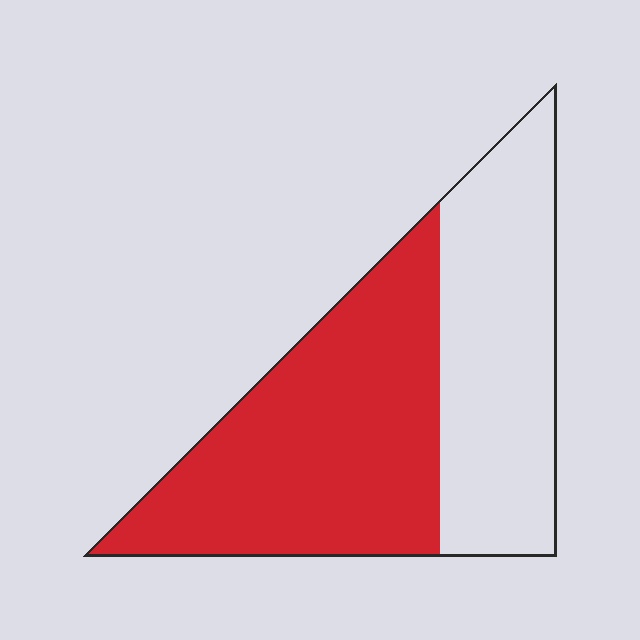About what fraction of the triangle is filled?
About three fifths (3/5).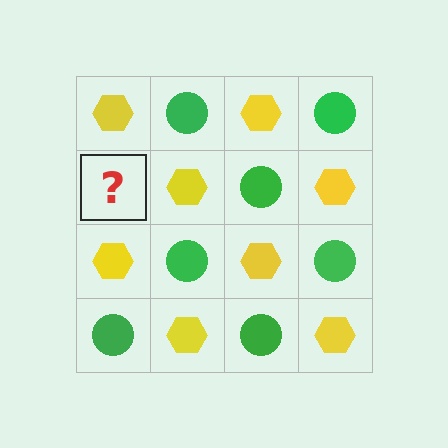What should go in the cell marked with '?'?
The missing cell should contain a green circle.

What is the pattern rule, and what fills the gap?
The rule is that it alternates yellow hexagon and green circle in a checkerboard pattern. The gap should be filled with a green circle.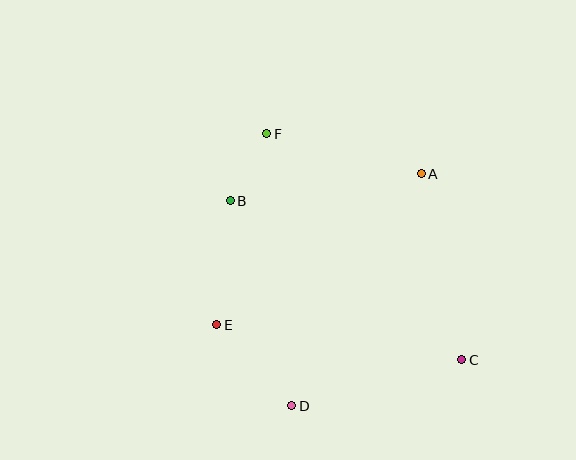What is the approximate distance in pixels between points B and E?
The distance between B and E is approximately 125 pixels.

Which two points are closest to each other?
Points B and F are closest to each other.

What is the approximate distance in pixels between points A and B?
The distance between A and B is approximately 193 pixels.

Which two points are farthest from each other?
Points C and F are farthest from each other.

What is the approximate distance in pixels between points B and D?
The distance between B and D is approximately 214 pixels.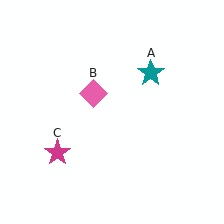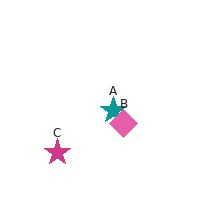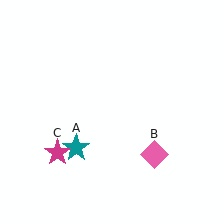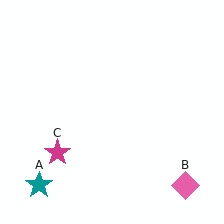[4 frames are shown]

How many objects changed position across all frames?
2 objects changed position: teal star (object A), pink diamond (object B).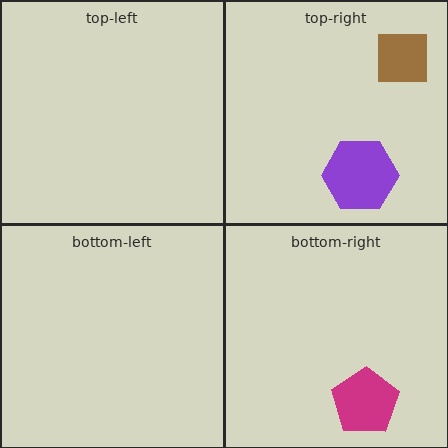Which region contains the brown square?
The top-right region.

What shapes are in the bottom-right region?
The magenta pentagon.